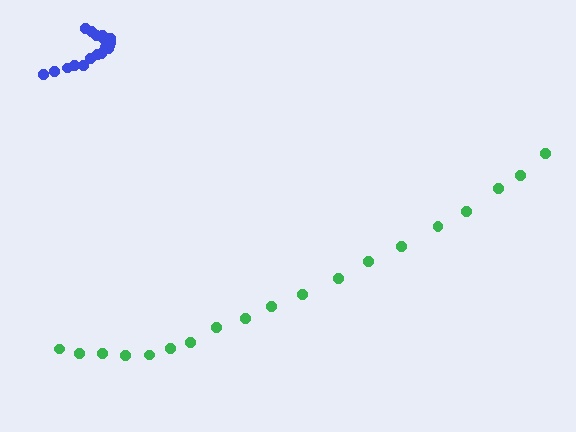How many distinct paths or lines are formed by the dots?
There are 2 distinct paths.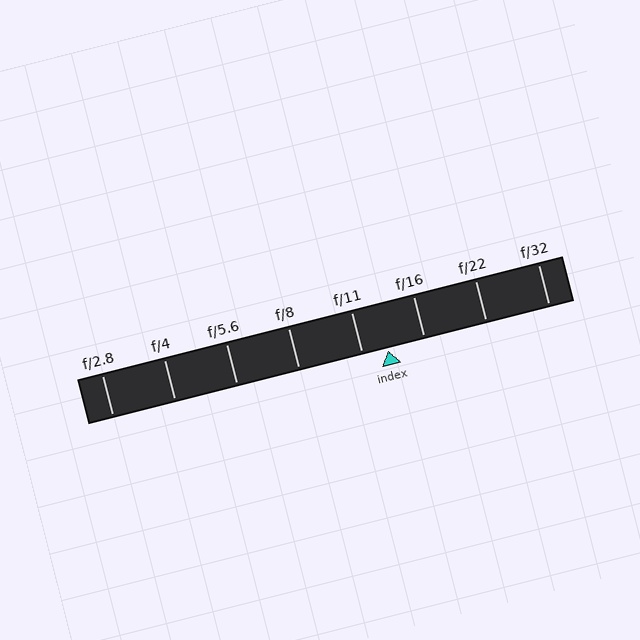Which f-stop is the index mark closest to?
The index mark is closest to f/11.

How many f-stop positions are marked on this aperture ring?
There are 8 f-stop positions marked.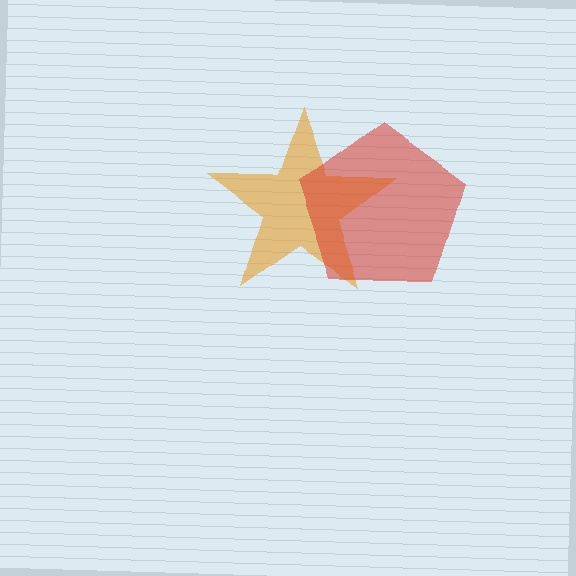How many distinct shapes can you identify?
There are 2 distinct shapes: an orange star, a red pentagon.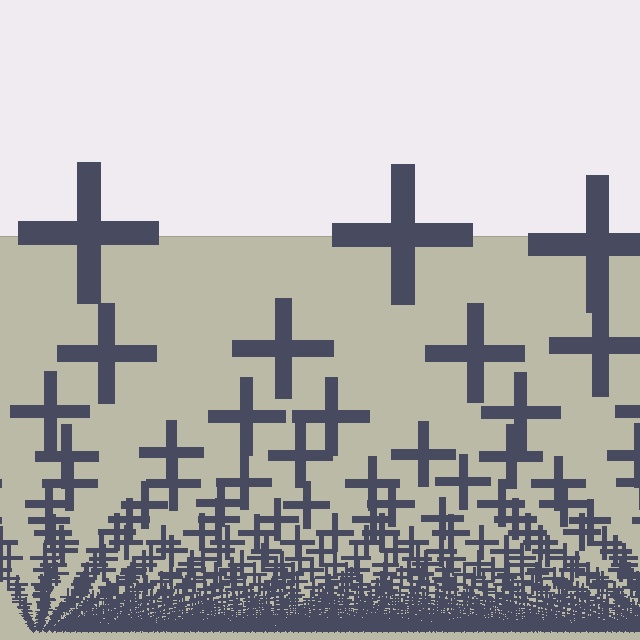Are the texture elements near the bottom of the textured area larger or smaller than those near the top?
Smaller. The gradient is inverted — elements near the bottom are smaller and denser.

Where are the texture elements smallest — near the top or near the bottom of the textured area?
Near the bottom.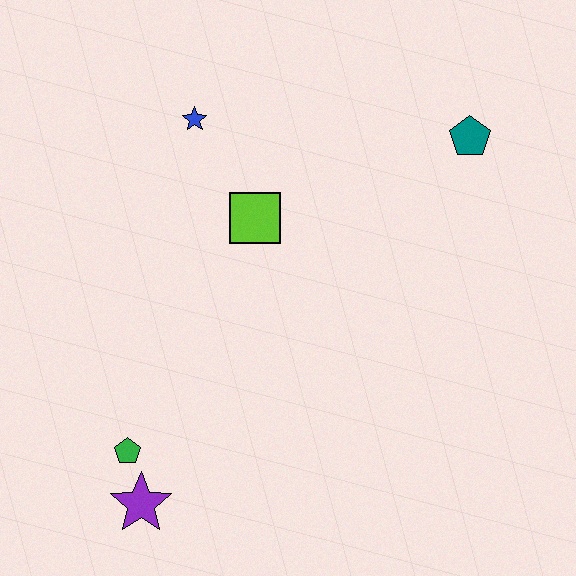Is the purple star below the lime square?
Yes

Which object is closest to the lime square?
The blue star is closest to the lime square.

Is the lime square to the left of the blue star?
No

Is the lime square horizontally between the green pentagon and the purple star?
No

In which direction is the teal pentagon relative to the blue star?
The teal pentagon is to the right of the blue star.